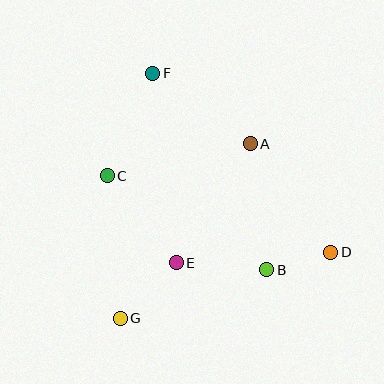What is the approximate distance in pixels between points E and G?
The distance between E and G is approximately 79 pixels.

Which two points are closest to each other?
Points B and D are closest to each other.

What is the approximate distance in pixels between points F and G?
The distance between F and G is approximately 247 pixels.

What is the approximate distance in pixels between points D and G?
The distance between D and G is approximately 221 pixels.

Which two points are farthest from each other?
Points D and F are farthest from each other.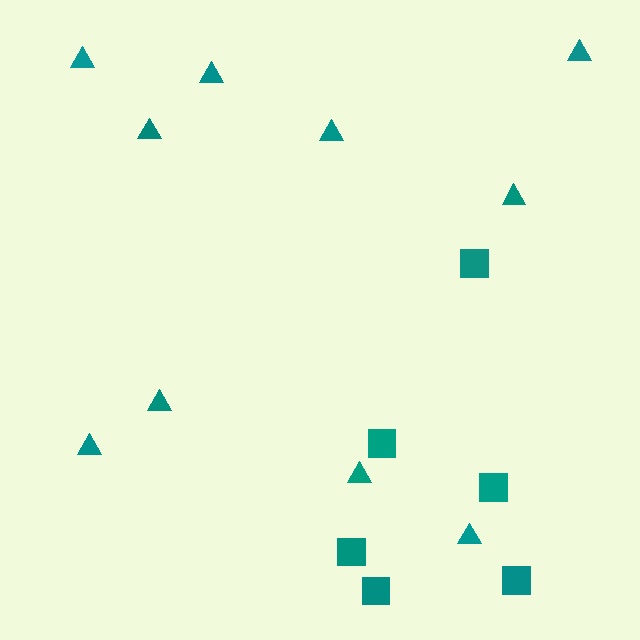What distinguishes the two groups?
There are 2 groups: one group of triangles (10) and one group of squares (6).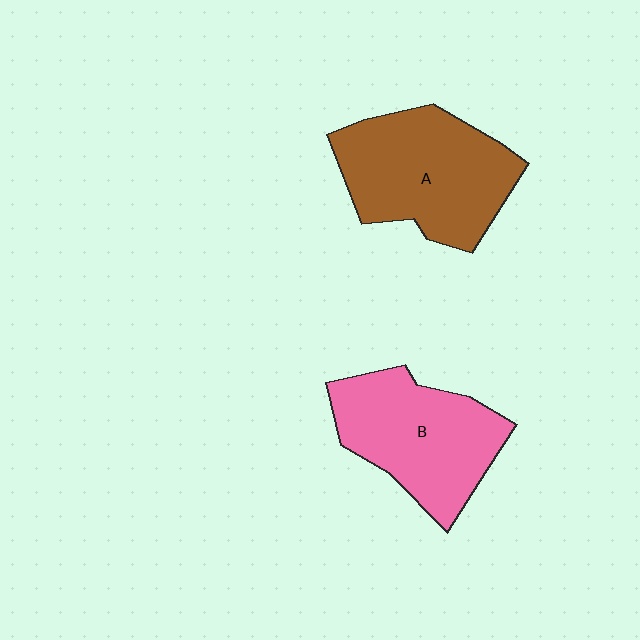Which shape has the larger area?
Shape A (brown).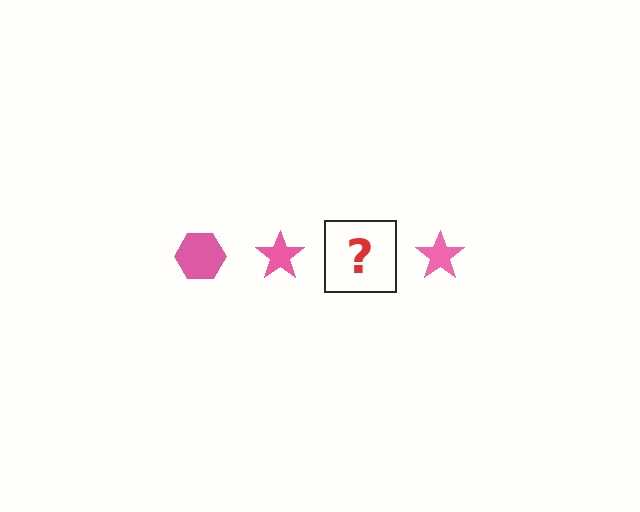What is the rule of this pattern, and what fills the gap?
The rule is that the pattern cycles through hexagon, star shapes in pink. The gap should be filled with a pink hexagon.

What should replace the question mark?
The question mark should be replaced with a pink hexagon.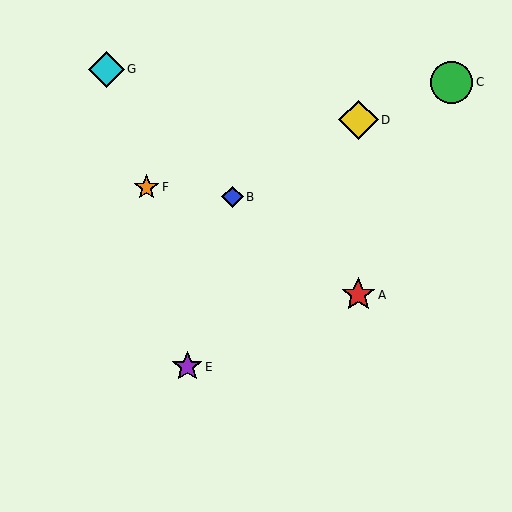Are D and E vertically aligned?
No, D is at x≈358 and E is at x≈187.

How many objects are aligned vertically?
2 objects (A, D) are aligned vertically.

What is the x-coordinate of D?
Object D is at x≈358.